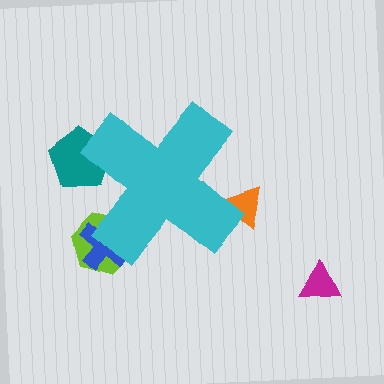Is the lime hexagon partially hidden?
Yes, the lime hexagon is partially hidden behind the cyan cross.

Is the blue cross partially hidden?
Yes, the blue cross is partially hidden behind the cyan cross.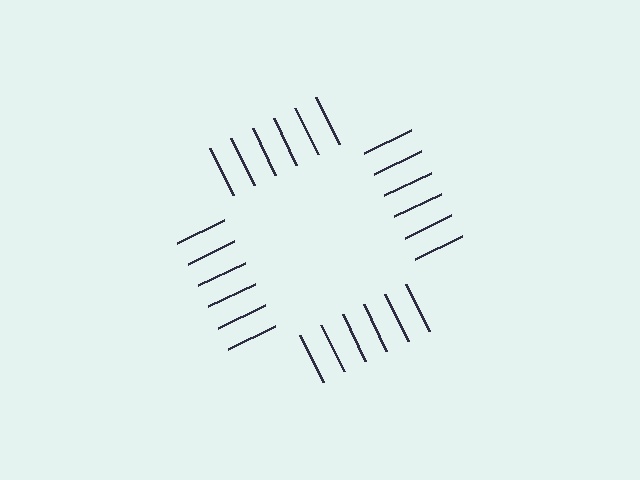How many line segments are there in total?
24 — 6 along each of the 4 edges.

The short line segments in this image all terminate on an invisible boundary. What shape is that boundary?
An illusory square — the line segments terminate on its edges but no continuous stroke is drawn.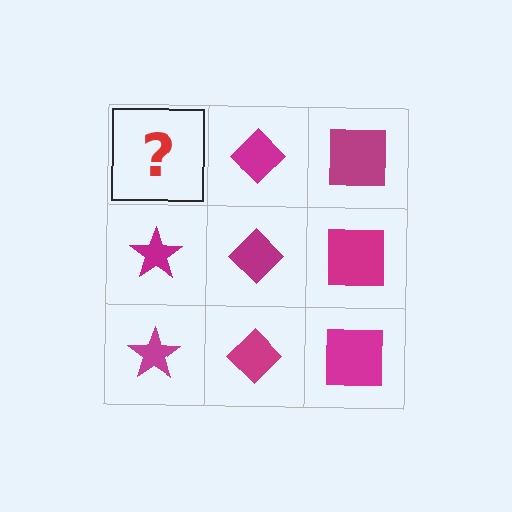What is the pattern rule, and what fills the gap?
The rule is that each column has a consistent shape. The gap should be filled with a magenta star.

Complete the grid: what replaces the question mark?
The question mark should be replaced with a magenta star.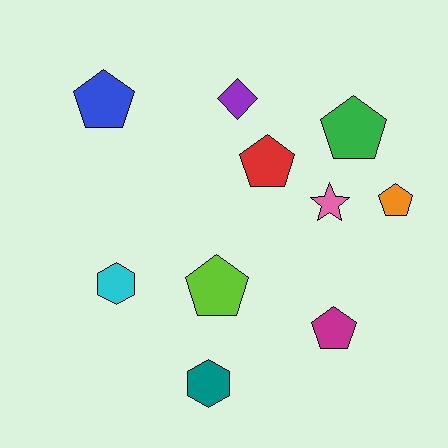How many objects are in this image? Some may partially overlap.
There are 10 objects.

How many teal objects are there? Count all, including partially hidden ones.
There is 1 teal object.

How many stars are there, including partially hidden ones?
There is 1 star.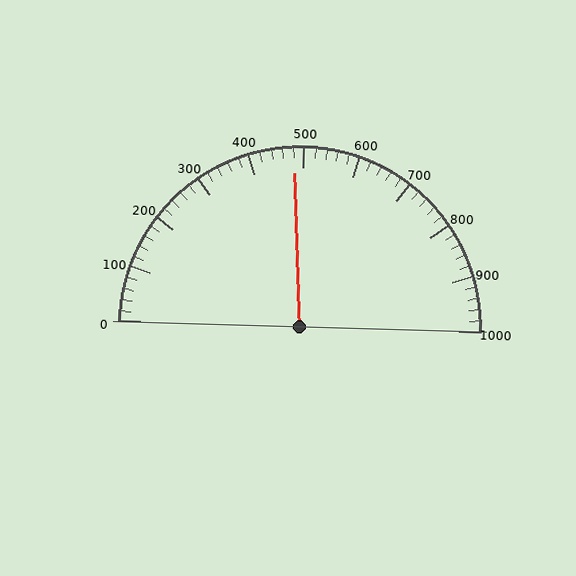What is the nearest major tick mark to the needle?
The nearest major tick mark is 500.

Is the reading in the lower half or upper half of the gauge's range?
The reading is in the lower half of the range (0 to 1000).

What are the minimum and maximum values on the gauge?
The gauge ranges from 0 to 1000.